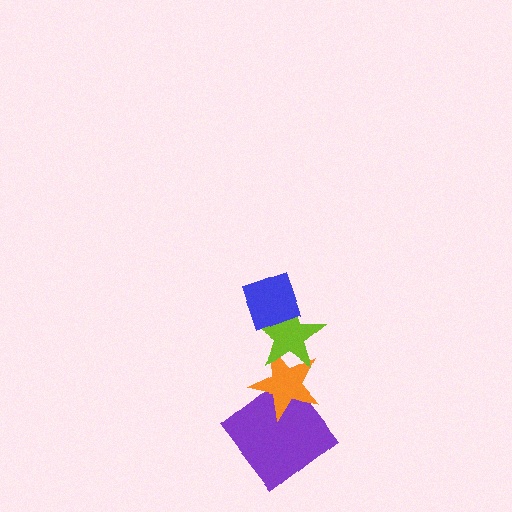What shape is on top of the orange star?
The lime star is on top of the orange star.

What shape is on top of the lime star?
The blue diamond is on top of the lime star.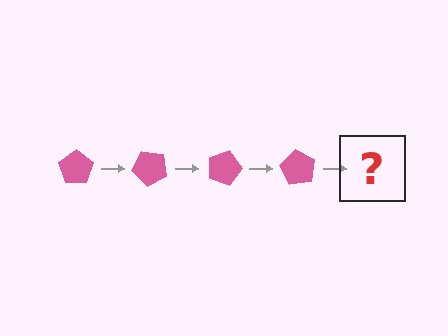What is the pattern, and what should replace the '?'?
The pattern is that the pentagon rotates 45 degrees each step. The '?' should be a pink pentagon rotated 180 degrees.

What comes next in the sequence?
The next element should be a pink pentagon rotated 180 degrees.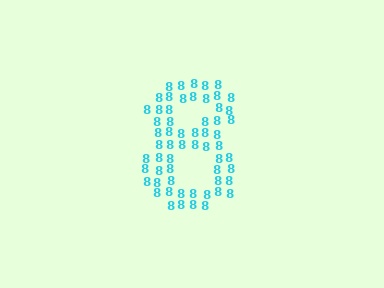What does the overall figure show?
The overall figure shows the digit 8.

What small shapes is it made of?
It is made of small digit 8's.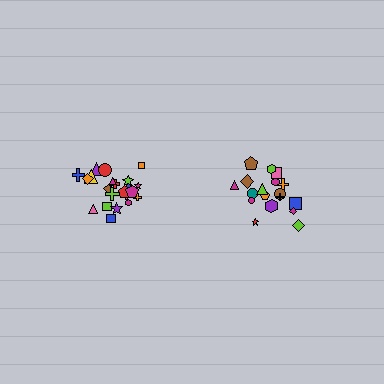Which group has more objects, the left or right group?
The left group.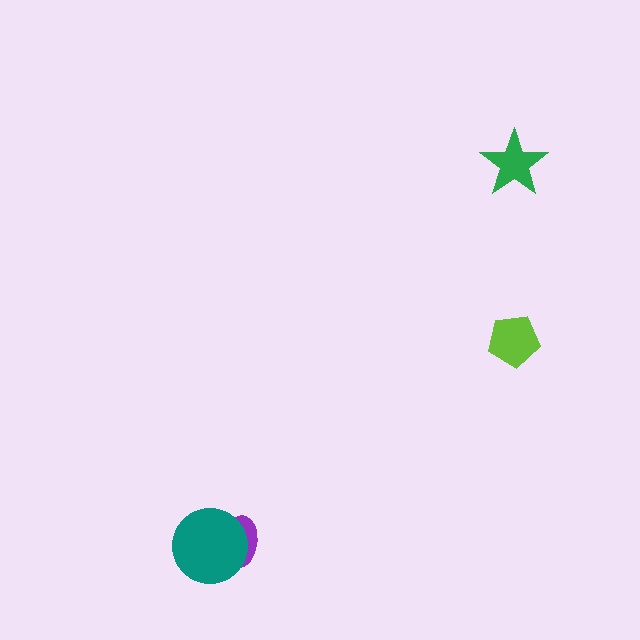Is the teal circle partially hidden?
No, no other shape covers it.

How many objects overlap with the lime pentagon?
0 objects overlap with the lime pentagon.